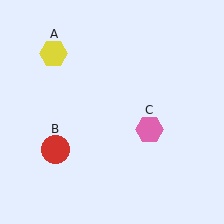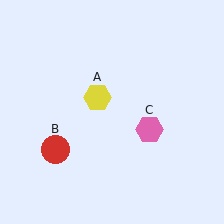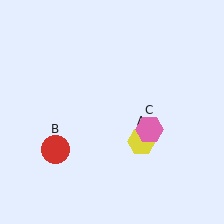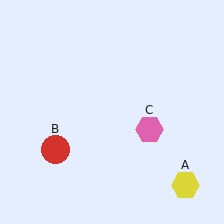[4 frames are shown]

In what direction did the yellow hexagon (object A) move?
The yellow hexagon (object A) moved down and to the right.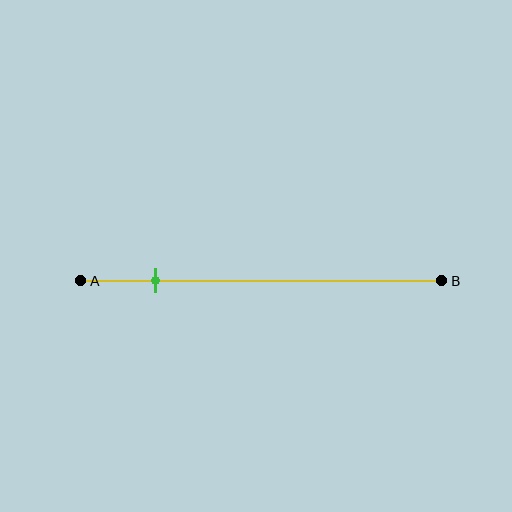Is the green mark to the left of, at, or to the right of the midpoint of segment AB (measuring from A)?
The green mark is to the left of the midpoint of segment AB.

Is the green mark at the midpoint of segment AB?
No, the mark is at about 20% from A, not at the 50% midpoint.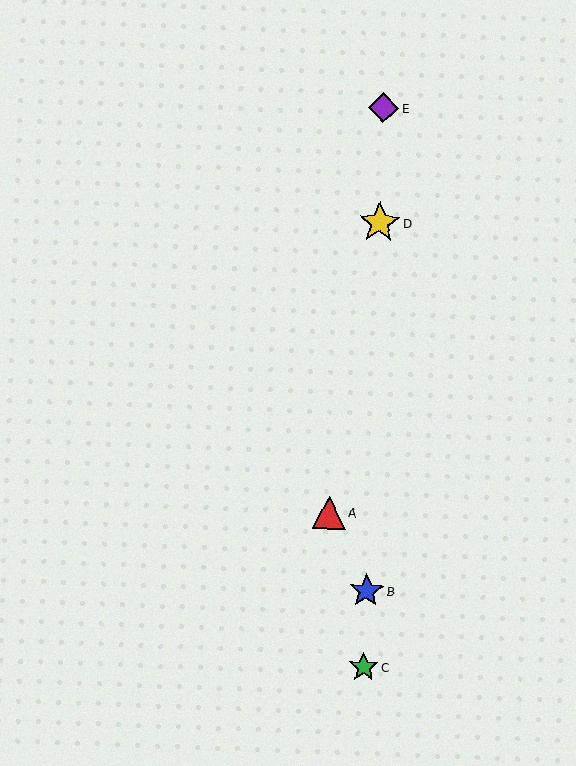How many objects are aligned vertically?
4 objects (B, C, D, E) are aligned vertically.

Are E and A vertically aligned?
No, E is at x≈384 and A is at x≈329.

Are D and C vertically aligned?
Yes, both are at x≈380.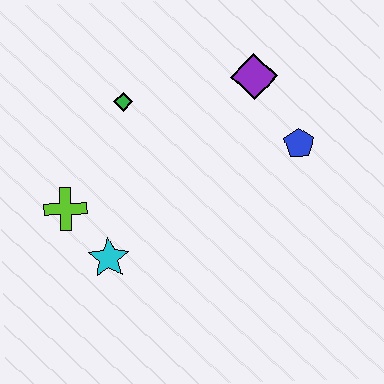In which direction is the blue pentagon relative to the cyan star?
The blue pentagon is to the right of the cyan star.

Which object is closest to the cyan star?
The lime cross is closest to the cyan star.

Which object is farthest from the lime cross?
The blue pentagon is farthest from the lime cross.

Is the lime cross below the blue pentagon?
Yes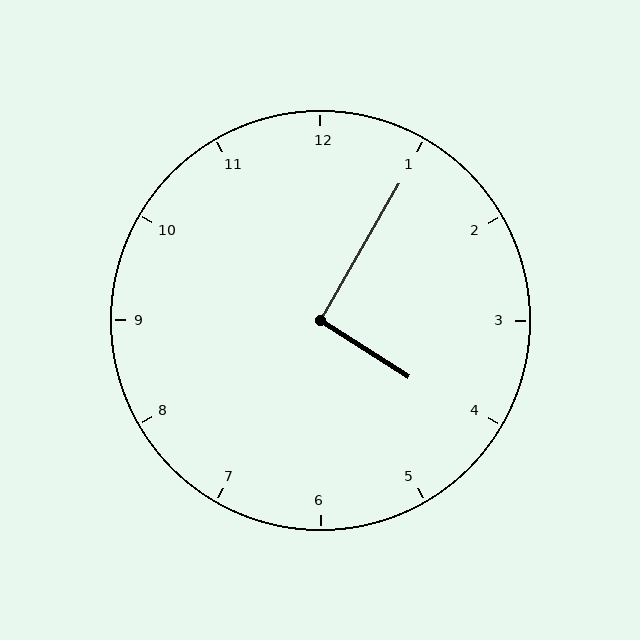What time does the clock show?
4:05.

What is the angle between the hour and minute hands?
Approximately 92 degrees.